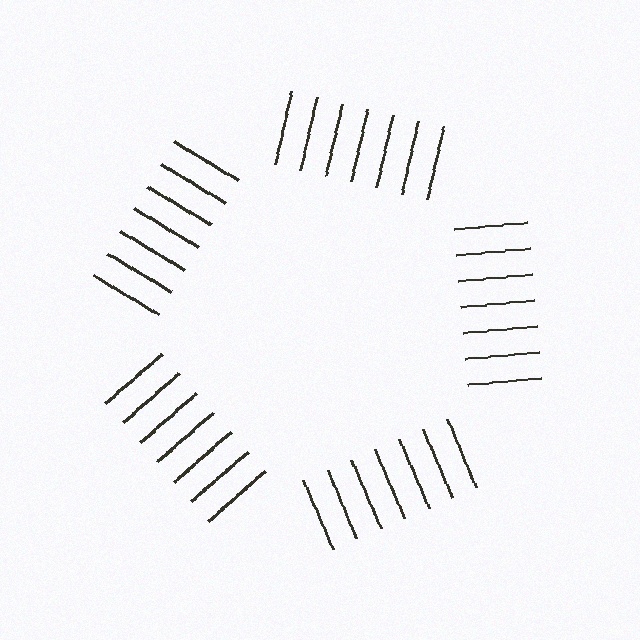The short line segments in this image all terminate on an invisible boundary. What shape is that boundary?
An illusory pentagon — the line segments terminate on its edges but no continuous stroke is drawn.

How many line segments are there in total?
35 — 7 along each of the 5 edges.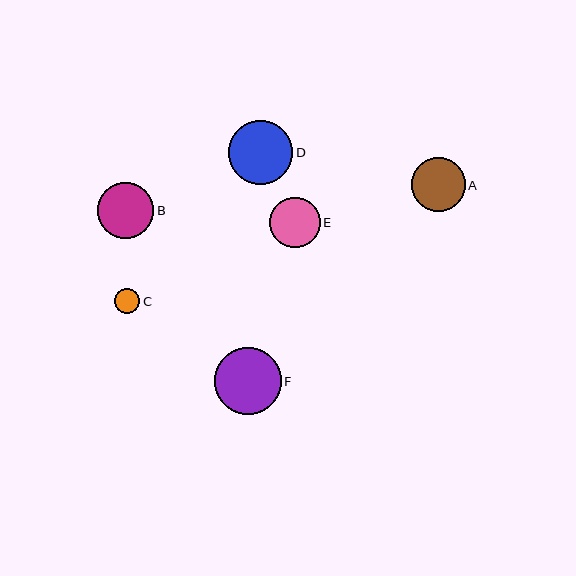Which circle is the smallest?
Circle C is the smallest with a size of approximately 26 pixels.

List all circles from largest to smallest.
From largest to smallest: F, D, B, A, E, C.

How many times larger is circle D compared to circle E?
Circle D is approximately 1.3 times the size of circle E.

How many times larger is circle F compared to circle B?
Circle F is approximately 1.2 times the size of circle B.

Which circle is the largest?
Circle F is the largest with a size of approximately 67 pixels.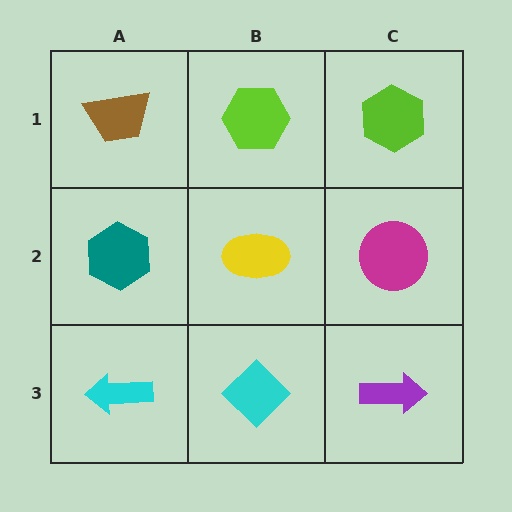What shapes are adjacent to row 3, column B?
A yellow ellipse (row 2, column B), a cyan arrow (row 3, column A), a purple arrow (row 3, column C).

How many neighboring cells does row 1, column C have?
2.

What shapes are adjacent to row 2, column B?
A lime hexagon (row 1, column B), a cyan diamond (row 3, column B), a teal hexagon (row 2, column A), a magenta circle (row 2, column C).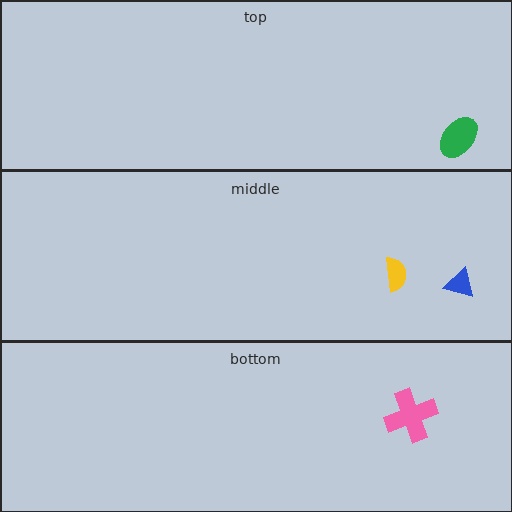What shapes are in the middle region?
The blue triangle, the yellow semicircle.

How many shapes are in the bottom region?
1.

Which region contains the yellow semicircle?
The middle region.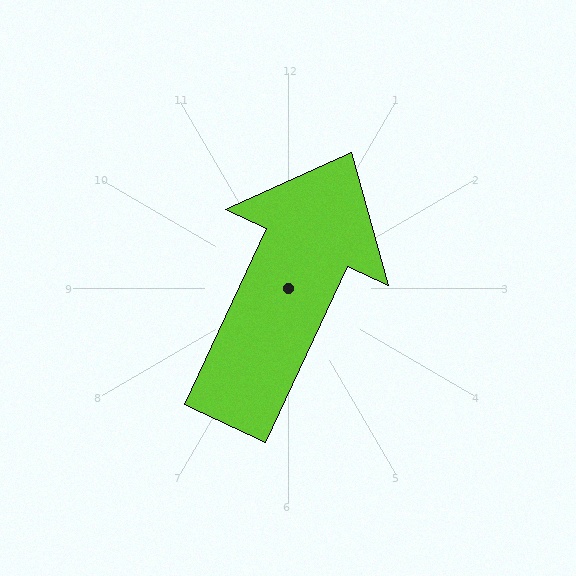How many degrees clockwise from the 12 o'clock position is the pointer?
Approximately 25 degrees.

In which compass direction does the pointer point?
Northeast.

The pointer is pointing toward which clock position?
Roughly 1 o'clock.